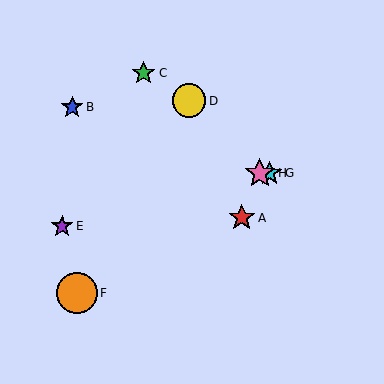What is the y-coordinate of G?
Object G is at y≈173.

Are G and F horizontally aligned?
No, G is at y≈173 and F is at y≈293.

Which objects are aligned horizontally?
Objects G, H are aligned horizontally.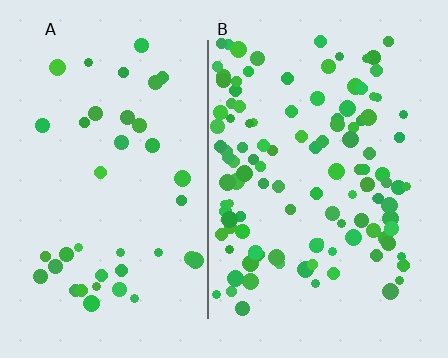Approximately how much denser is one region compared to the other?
Approximately 2.9× — region B over region A.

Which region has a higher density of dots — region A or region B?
B (the right).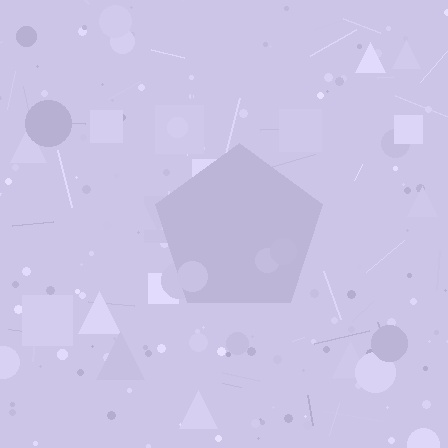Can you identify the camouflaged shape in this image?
The camouflaged shape is a pentagon.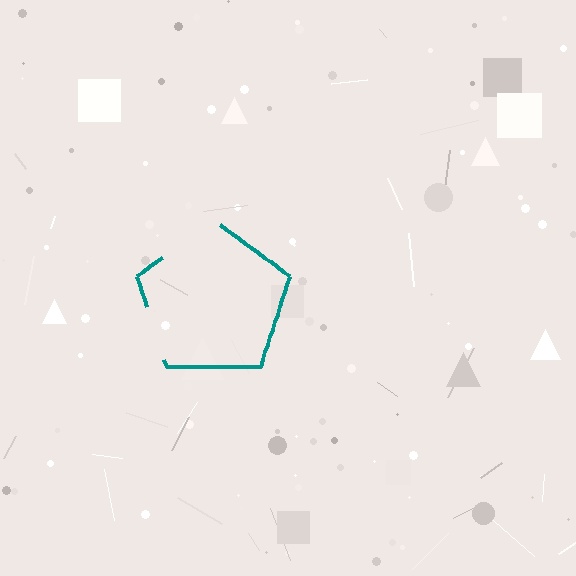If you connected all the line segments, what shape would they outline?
They would outline a pentagon.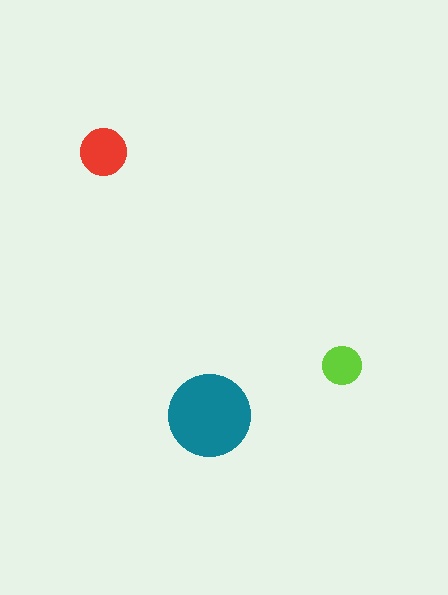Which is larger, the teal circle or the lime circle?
The teal one.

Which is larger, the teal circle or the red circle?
The teal one.